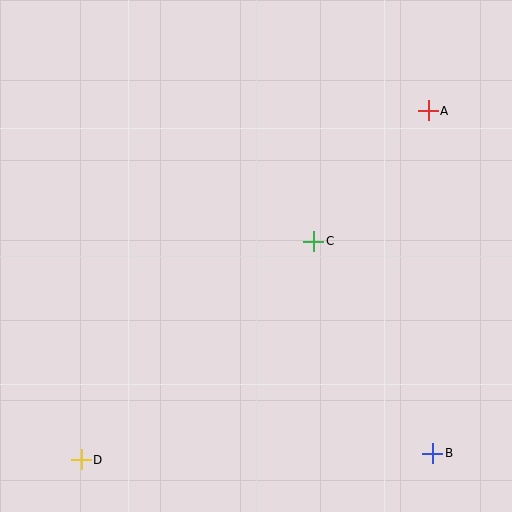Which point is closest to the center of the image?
Point C at (314, 241) is closest to the center.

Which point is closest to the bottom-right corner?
Point B is closest to the bottom-right corner.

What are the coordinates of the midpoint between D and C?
The midpoint between D and C is at (197, 350).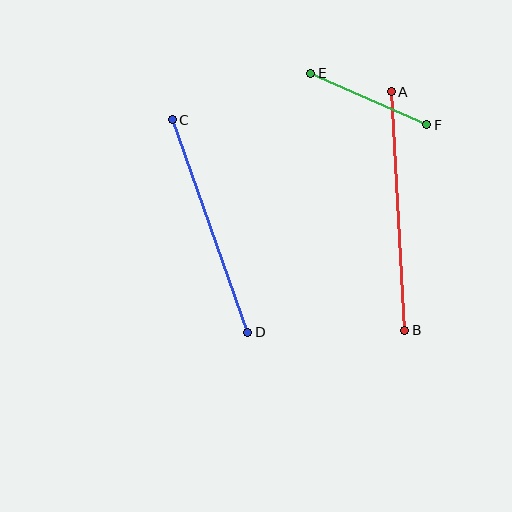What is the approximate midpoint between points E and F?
The midpoint is at approximately (369, 99) pixels.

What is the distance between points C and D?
The distance is approximately 225 pixels.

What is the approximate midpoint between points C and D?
The midpoint is at approximately (210, 226) pixels.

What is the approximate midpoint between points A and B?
The midpoint is at approximately (398, 211) pixels.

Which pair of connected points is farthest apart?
Points A and B are farthest apart.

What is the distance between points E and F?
The distance is approximately 127 pixels.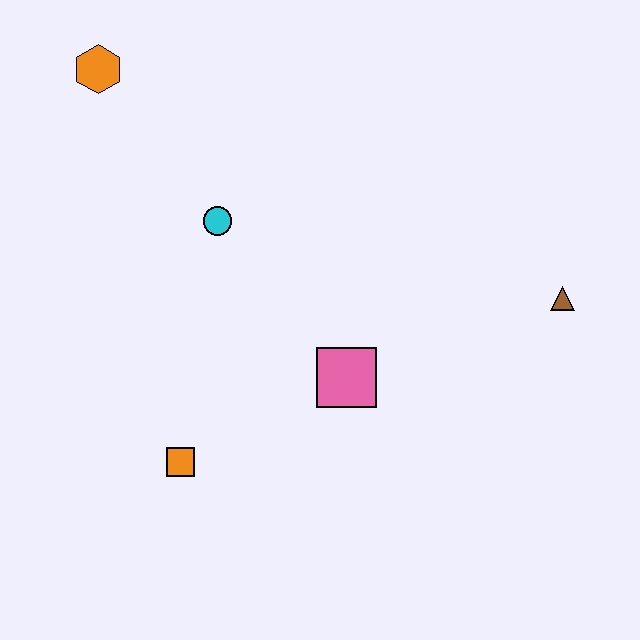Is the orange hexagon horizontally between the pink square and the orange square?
No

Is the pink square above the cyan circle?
No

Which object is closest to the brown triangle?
The pink square is closest to the brown triangle.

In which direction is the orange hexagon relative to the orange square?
The orange hexagon is above the orange square.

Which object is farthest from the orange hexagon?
The brown triangle is farthest from the orange hexagon.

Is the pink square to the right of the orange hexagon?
Yes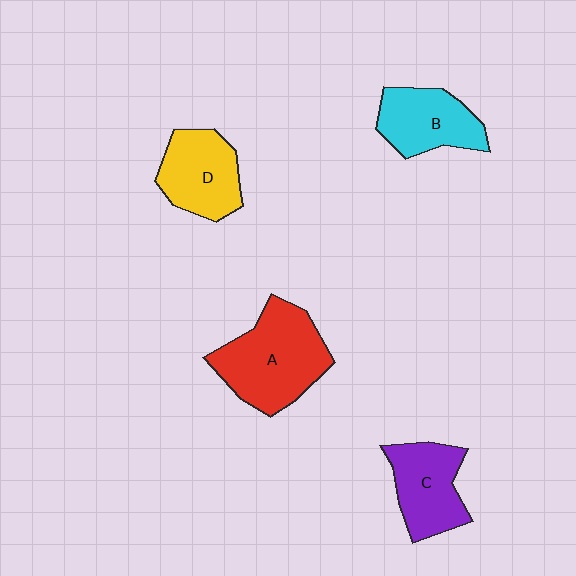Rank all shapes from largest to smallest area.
From largest to smallest: A (red), C (purple), D (yellow), B (cyan).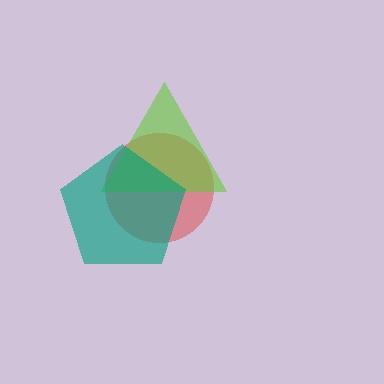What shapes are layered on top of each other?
The layered shapes are: a red circle, a lime triangle, a teal pentagon.